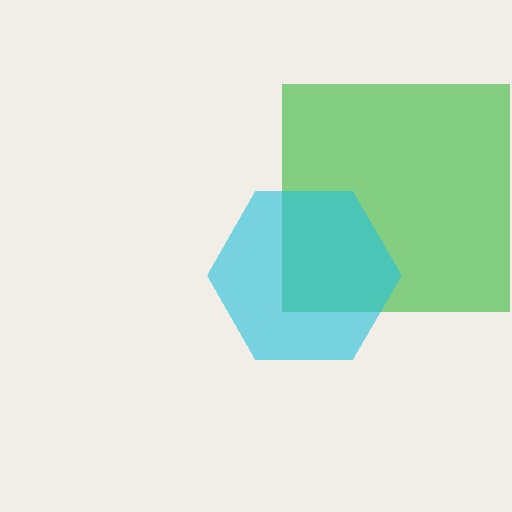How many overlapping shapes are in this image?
There are 2 overlapping shapes in the image.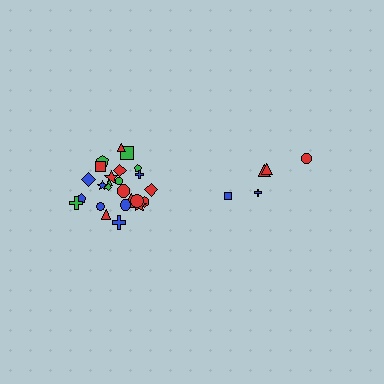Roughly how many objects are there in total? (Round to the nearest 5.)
Roughly 30 objects in total.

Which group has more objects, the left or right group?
The left group.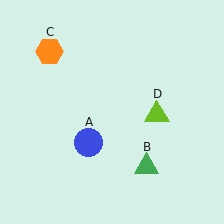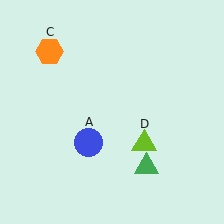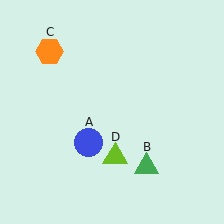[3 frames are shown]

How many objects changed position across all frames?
1 object changed position: lime triangle (object D).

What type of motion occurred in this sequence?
The lime triangle (object D) rotated clockwise around the center of the scene.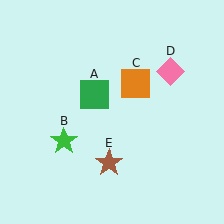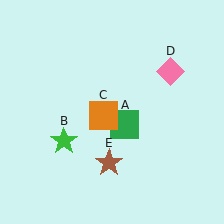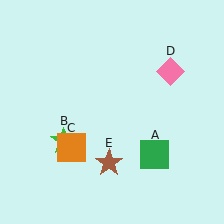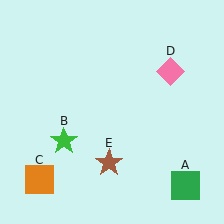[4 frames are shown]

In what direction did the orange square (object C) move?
The orange square (object C) moved down and to the left.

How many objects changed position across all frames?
2 objects changed position: green square (object A), orange square (object C).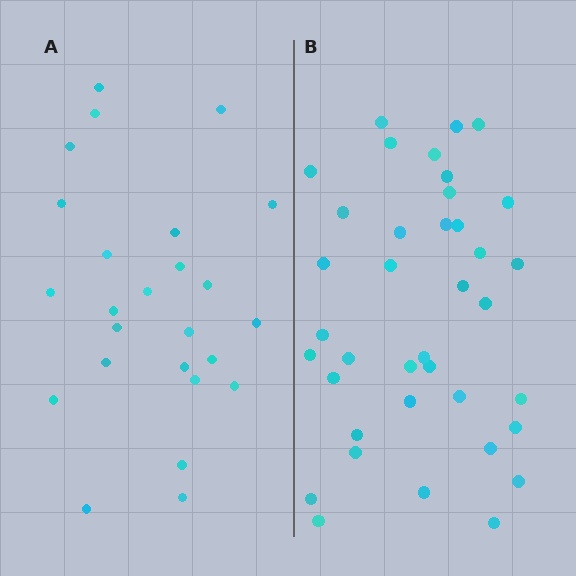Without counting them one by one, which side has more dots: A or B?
Region B (the right region) has more dots.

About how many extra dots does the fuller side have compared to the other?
Region B has approximately 15 more dots than region A.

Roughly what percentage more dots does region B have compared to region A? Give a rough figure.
About 50% more.